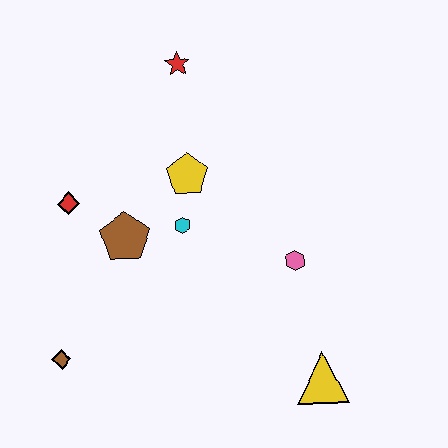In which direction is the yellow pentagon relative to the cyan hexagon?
The yellow pentagon is above the cyan hexagon.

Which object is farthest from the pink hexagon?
The brown diamond is farthest from the pink hexagon.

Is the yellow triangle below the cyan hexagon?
Yes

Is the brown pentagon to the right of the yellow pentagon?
No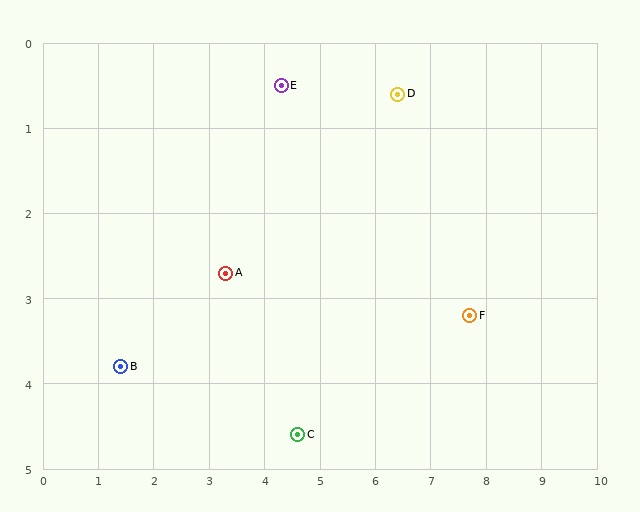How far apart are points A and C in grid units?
Points A and C are about 2.3 grid units apart.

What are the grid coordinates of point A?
Point A is at approximately (3.3, 2.7).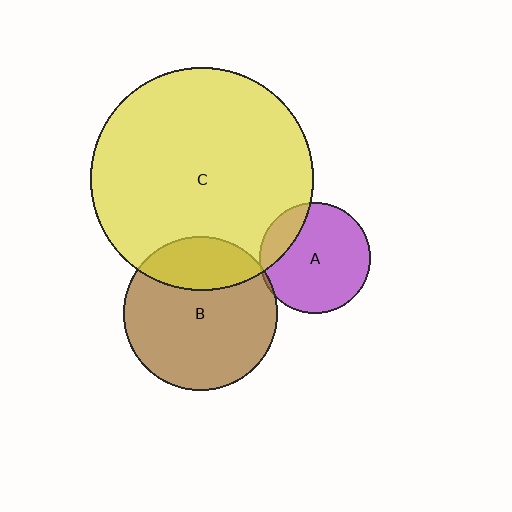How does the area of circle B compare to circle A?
Approximately 1.9 times.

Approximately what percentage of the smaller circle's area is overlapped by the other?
Approximately 25%.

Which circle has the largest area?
Circle C (yellow).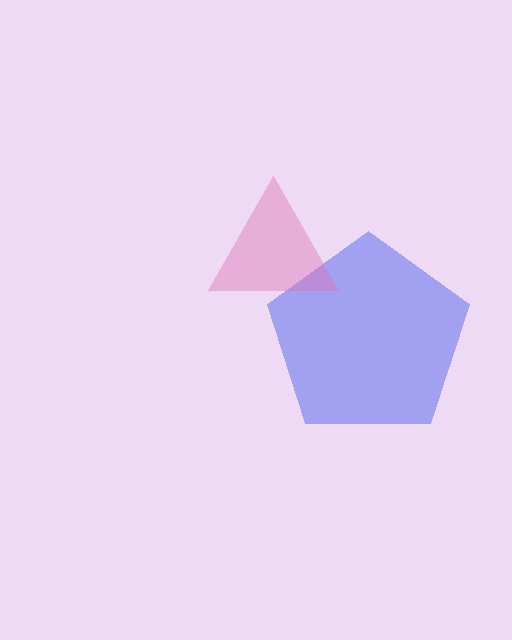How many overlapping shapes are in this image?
There are 2 overlapping shapes in the image.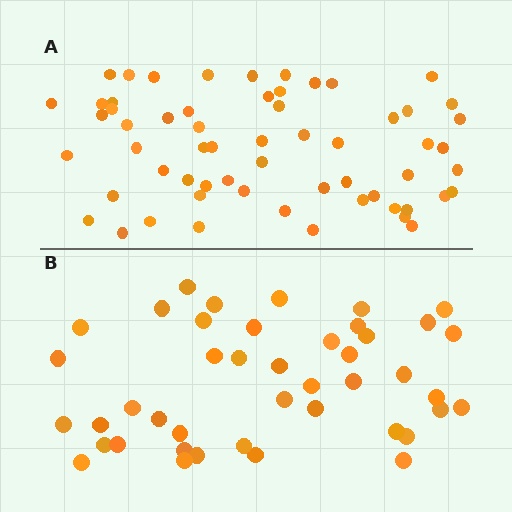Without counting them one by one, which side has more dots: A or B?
Region A (the top region) has more dots.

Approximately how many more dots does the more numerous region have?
Region A has approximately 15 more dots than region B.